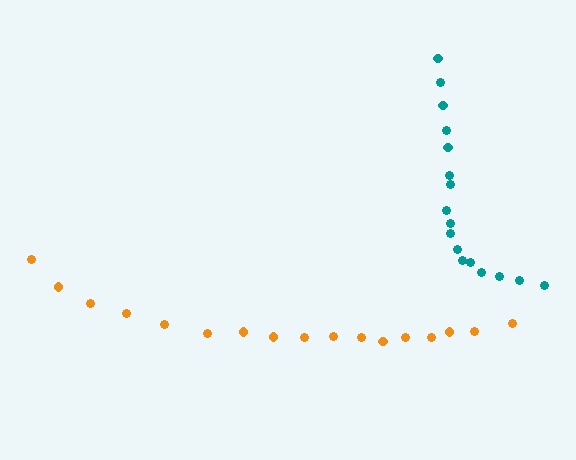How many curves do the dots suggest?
There are 2 distinct paths.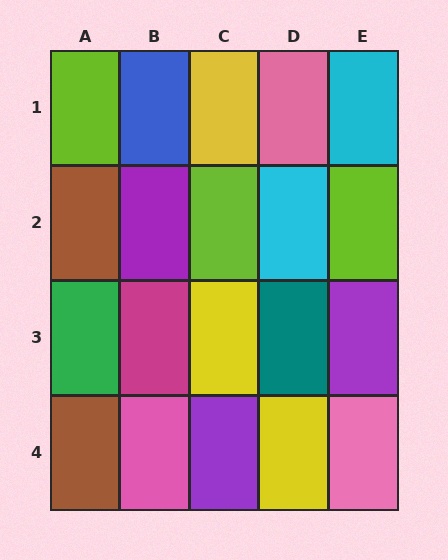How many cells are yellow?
3 cells are yellow.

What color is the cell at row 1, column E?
Cyan.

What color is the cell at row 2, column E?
Lime.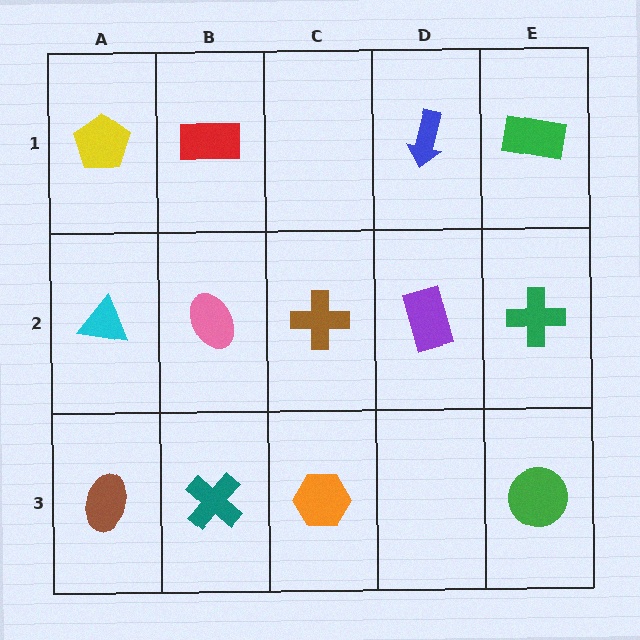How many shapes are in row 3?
4 shapes.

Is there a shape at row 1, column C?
No, that cell is empty.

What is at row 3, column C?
An orange hexagon.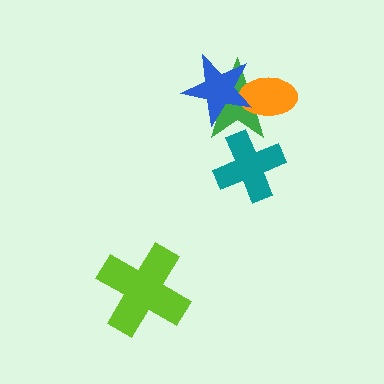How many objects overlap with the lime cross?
0 objects overlap with the lime cross.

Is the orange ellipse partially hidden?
Yes, it is partially covered by another shape.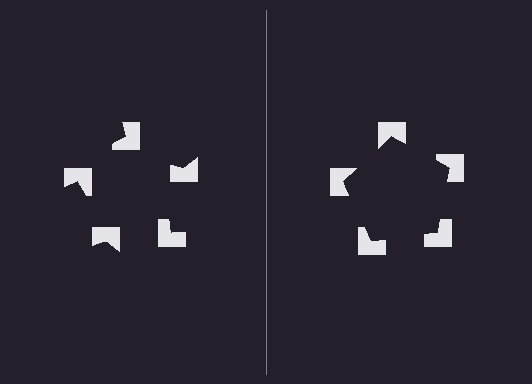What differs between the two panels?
The notched squares are positioned identically on both sides; only the wedge orientations differ. On the right they align to a pentagon; on the left they are misaligned.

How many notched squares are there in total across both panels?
10 — 5 on each side.